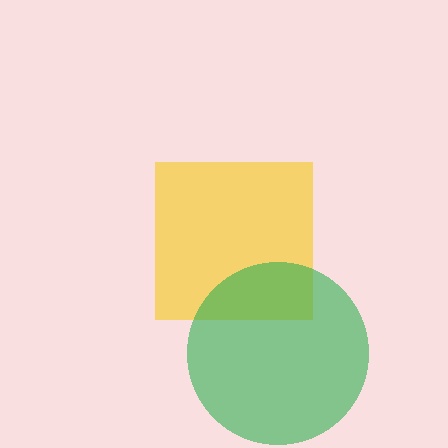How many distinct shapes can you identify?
There are 2 distinct shapes: a yellow square, a green circle.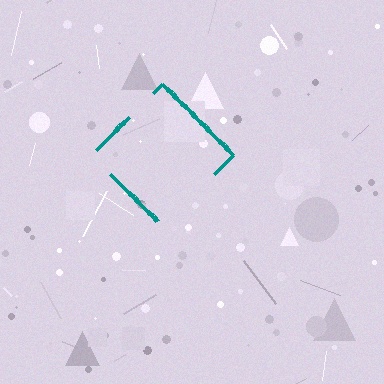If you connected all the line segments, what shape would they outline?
They would outline a diamond.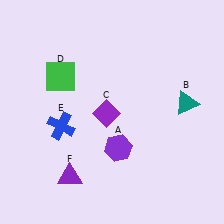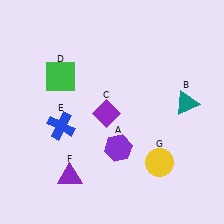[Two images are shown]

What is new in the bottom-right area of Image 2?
A yellow circle (G) was added in the bottom-right area of Image 2.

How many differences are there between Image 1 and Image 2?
There is 1 difference between the two images.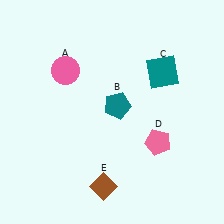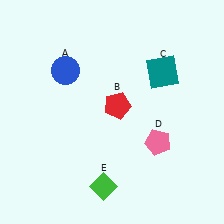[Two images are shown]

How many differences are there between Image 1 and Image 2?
There are 3 differences between the two images.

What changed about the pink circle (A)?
In Image 1, A is pink. In Image 2, it changed to blue.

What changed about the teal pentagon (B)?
In Image 1, B is teal. In Image 2, it changed to red.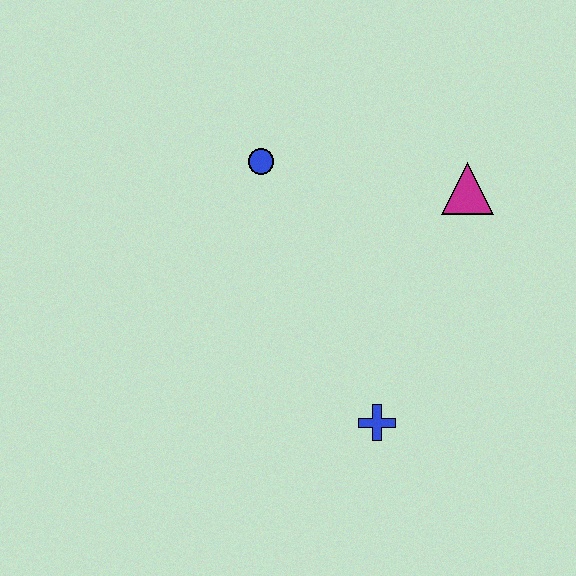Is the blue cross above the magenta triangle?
No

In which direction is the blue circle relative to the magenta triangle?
The blue circle is to the left of the magenta triangle.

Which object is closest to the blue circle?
The magenta triangle is closest to the blue circle.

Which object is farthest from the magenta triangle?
The blue cross is farthest from the magenta triangle.